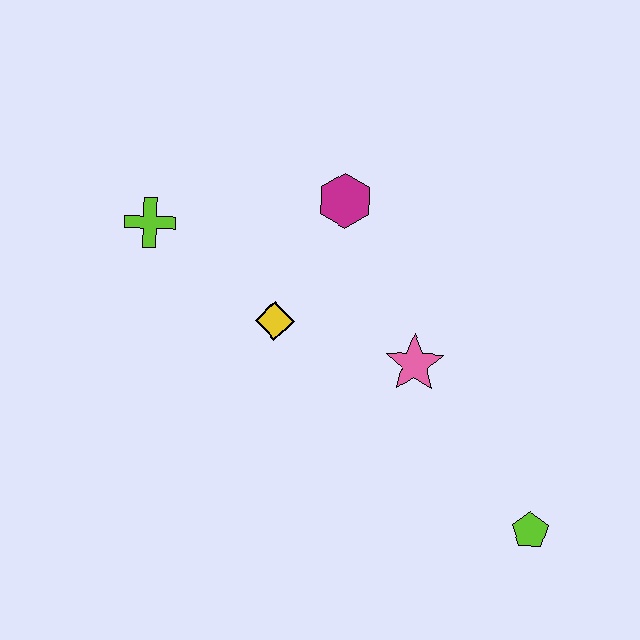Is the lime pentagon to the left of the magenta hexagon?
No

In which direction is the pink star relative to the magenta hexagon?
The pink star is below the magenta hexagon.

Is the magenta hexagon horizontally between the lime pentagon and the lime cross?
Yes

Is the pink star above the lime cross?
No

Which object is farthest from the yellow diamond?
The lime pentagon is farthest from the yellow diamond.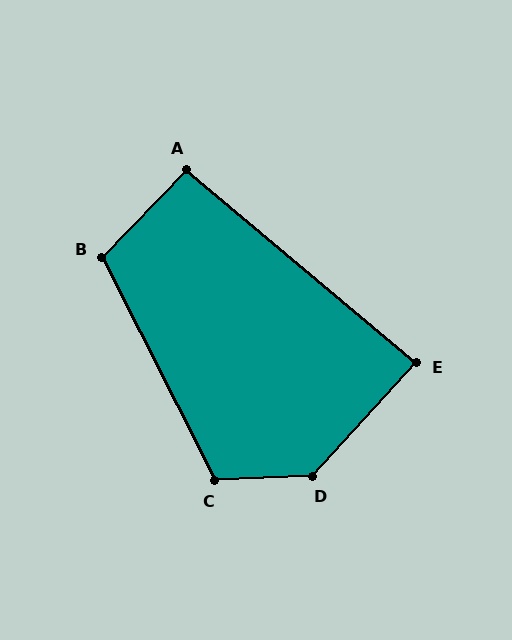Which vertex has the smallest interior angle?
E, at approximately 87 degrees.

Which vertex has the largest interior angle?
D, at approximately 135 degrees.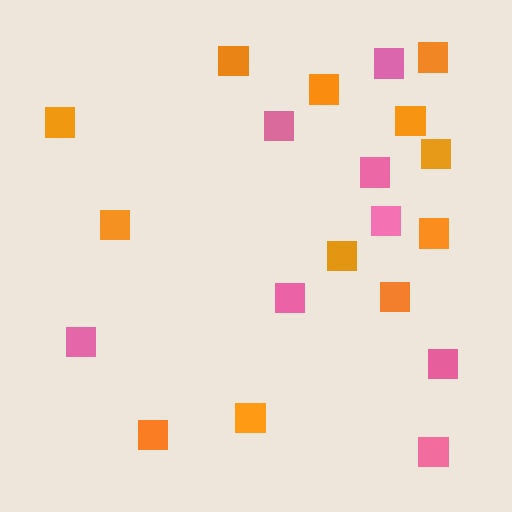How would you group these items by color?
There are 2 groups: one group of pink squares (8) and one group of orange squares (12).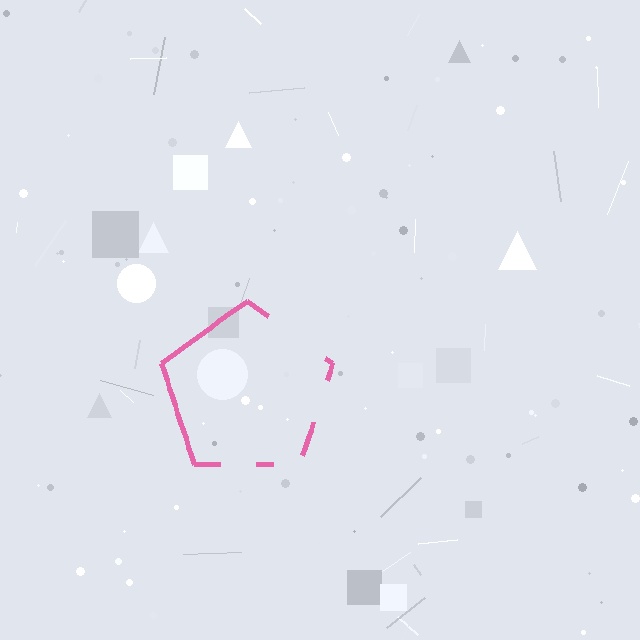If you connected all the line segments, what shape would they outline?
They would outline a pentagon.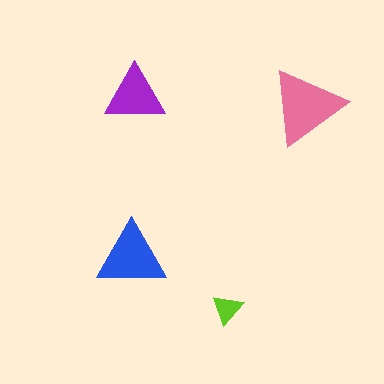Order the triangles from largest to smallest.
the pink one, the blue one, the purple one, the lime one.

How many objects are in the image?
There are 4 objects in the image.